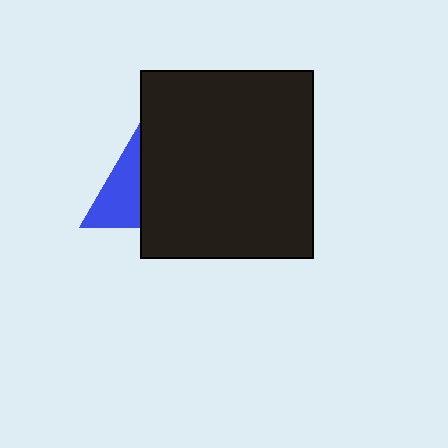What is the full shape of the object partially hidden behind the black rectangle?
The partially hidden object is a blue triangle.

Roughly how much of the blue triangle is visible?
About half of it is visible (roughly 48%).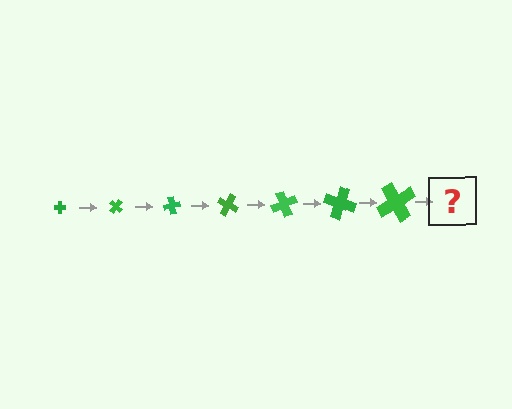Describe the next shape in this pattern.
It should be a cross, larger than the previous one and rotated 280 degrees from the start.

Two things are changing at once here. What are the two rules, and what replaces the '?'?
The two rules are that the cross grows larger each step and it rotates 40 degrees each step. The '?' should be a cross, larger than the previous one and rotated 280 degrees from the start.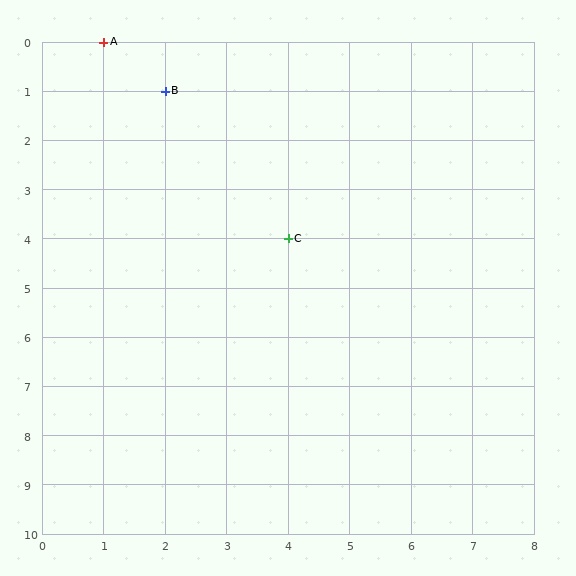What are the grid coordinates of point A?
Point A is at grid coordinates (1, 0).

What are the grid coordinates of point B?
Point B is at grid coordinates (2, 1).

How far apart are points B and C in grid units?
Points B and C are 2 columns and 3 rows apart (about 3.6 grid units diagonally).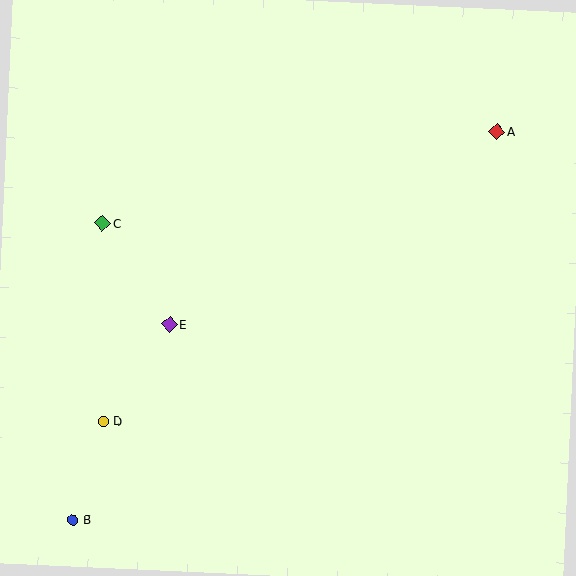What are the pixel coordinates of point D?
Point D is at (103, 421).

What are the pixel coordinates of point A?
Point A is at (497, 131).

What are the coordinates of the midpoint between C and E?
The midpoint between C and E is at (136, 274).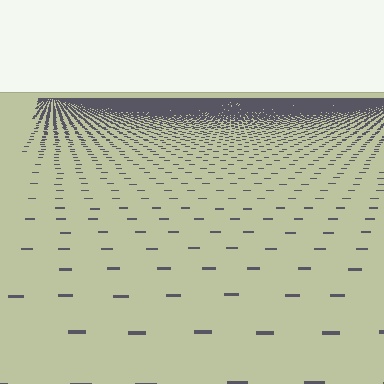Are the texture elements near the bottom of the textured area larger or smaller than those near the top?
Larger. Near the bottom, elements are closer to the viewer and appear at a bigger on-screen size.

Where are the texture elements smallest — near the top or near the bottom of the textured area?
Near the top.